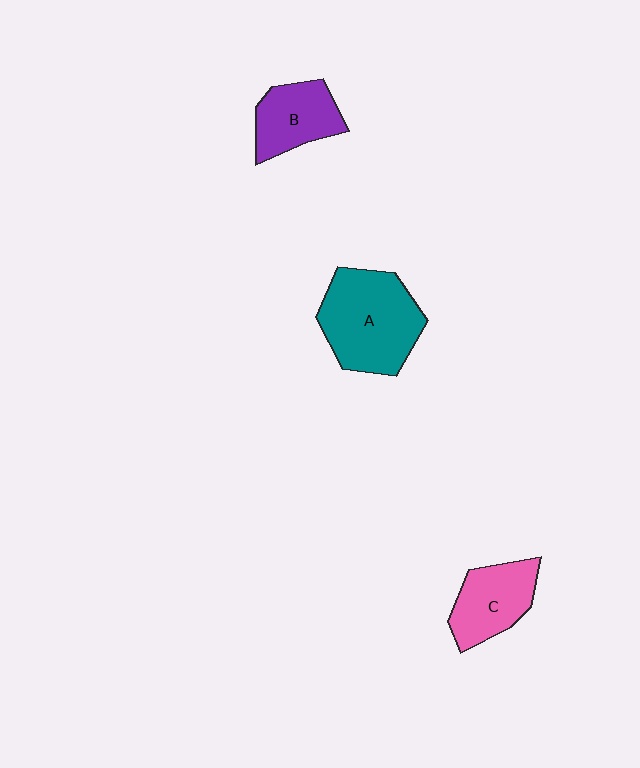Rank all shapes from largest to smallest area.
From largest to smallest: A (teal), C (pink), B (purple).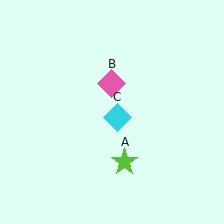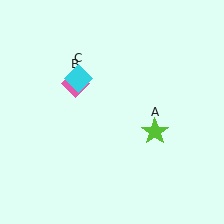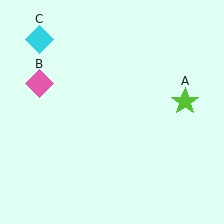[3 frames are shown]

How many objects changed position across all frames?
3 objects changed position: lime star (object A), pink diamond (object B), cyan diamond (object C).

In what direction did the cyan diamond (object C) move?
The cyan diamond (object C) moved up and to the left.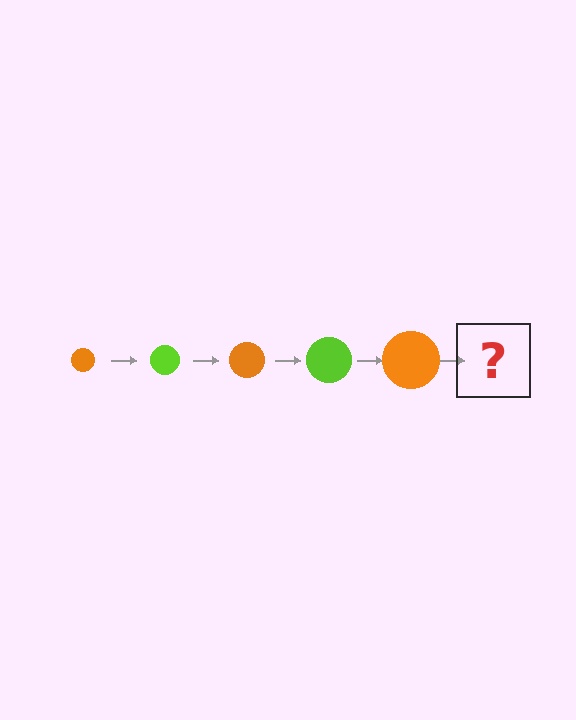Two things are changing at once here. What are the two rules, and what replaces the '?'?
The two rules are that the circle grows larger each step and the color cycles through orange and lime. The '?' should be a lime circle, larger than the previous one.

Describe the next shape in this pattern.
It should be a lime circle, larger than the previous one.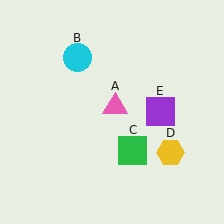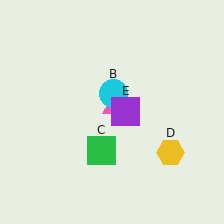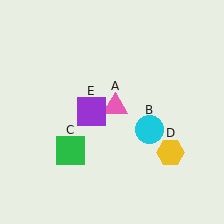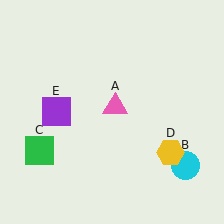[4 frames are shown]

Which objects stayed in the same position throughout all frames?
Pink triangle (object A) and yellow hexagon (object D) remained stationary.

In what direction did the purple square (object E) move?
The purple square (object E) moved left.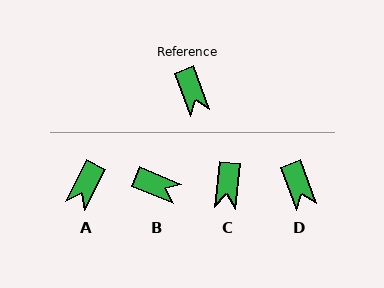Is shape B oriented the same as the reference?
No, it is off by about 47 degrees.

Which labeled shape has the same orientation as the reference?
D.